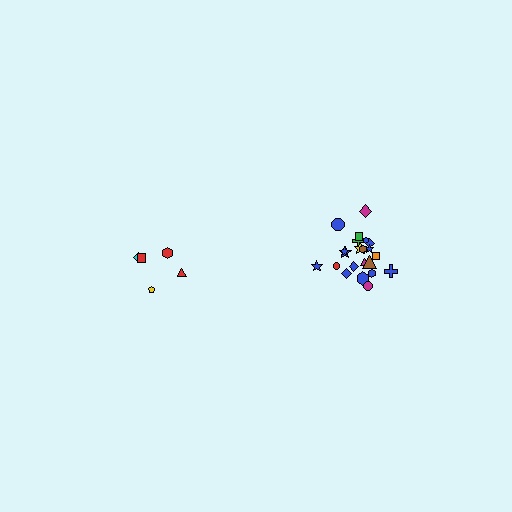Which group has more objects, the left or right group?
The right group.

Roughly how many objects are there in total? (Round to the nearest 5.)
Roughly 25 objects in total.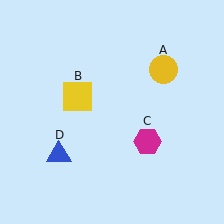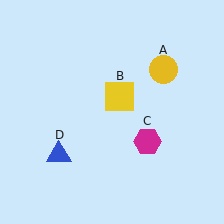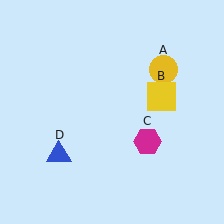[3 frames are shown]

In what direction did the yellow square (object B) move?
The yellow square (object B) moved right.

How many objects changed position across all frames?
1 object changed position: yellow square (object B).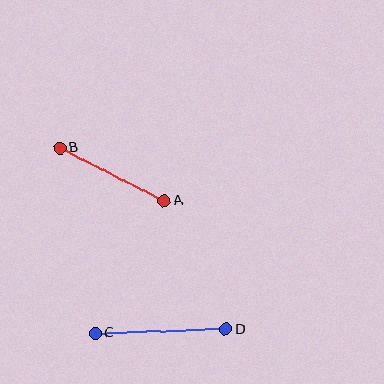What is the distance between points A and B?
The distance is approximately 117 pixels.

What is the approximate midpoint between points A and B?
The midpoint is at approximately (112, 174) pixels.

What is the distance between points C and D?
The distance is approximately 130 pixels.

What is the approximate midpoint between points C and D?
The midpoint is at approximately (160, 331) pixels.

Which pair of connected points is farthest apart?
Points C and D are farthest apart.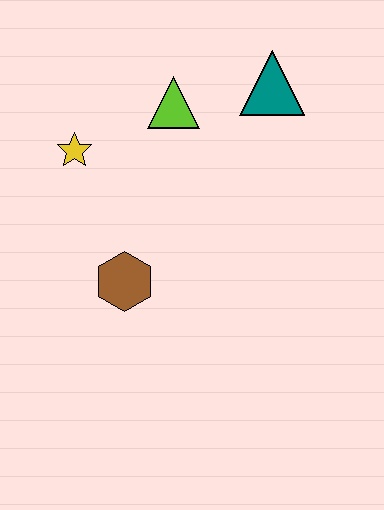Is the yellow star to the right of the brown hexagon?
No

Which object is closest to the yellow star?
The lime triangle is closest to the yellow star.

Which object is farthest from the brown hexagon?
The teal triangle is farthest from the brown hexagon.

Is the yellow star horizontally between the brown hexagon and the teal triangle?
No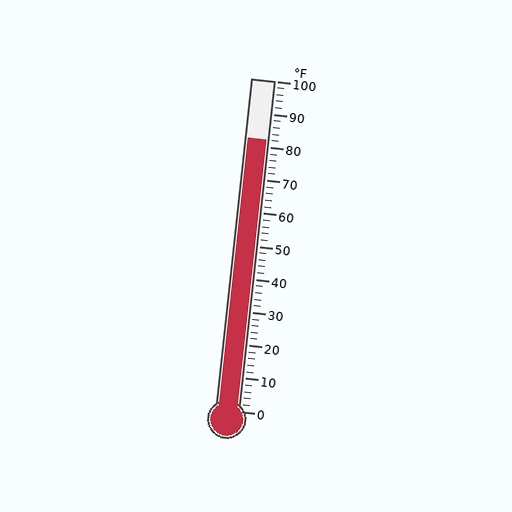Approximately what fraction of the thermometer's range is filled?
The thermometer is filled to approximately 80% of its range.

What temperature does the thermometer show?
The thermometer shows approximately 82°F.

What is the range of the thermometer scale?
The thermometer scale ranges from 0°F to 100°F.